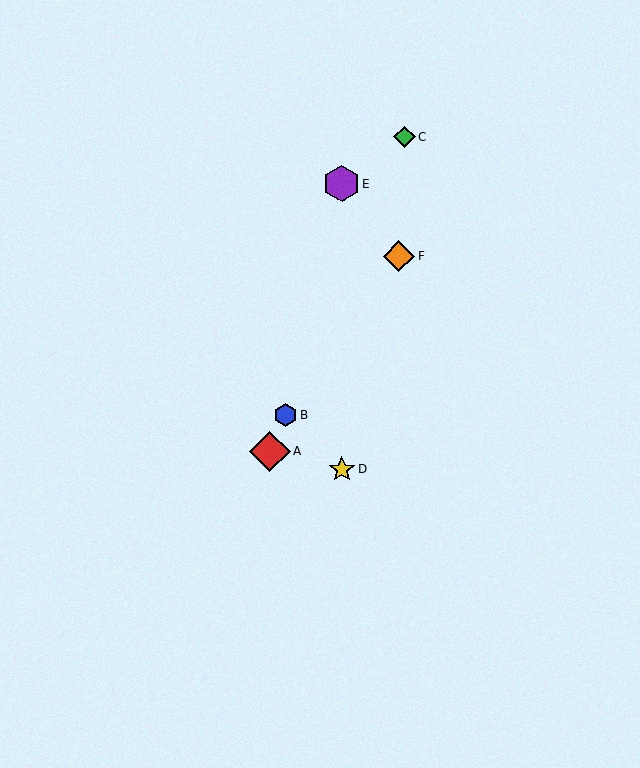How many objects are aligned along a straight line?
3 objects (A, B, C) are aligned along a straight line.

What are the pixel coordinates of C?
Object C is at (405, 137).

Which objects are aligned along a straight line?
Objects A, B, C are aligned along a straight line.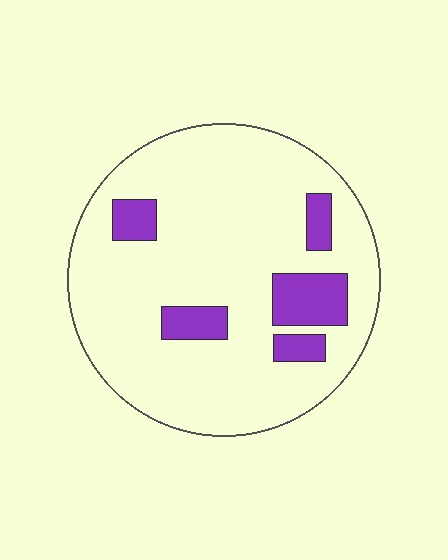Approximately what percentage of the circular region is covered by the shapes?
Approximately 15%.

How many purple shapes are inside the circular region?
5.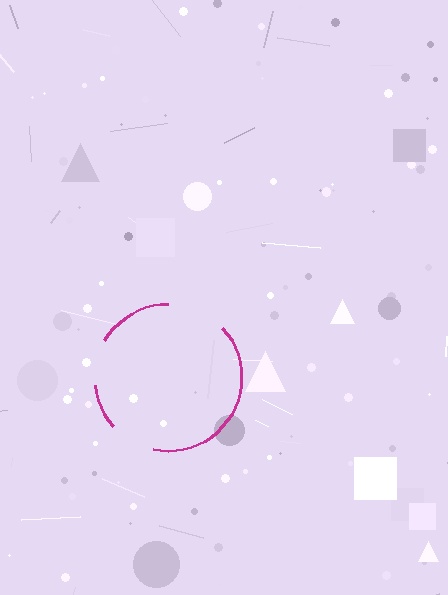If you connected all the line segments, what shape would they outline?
They would outline a circle.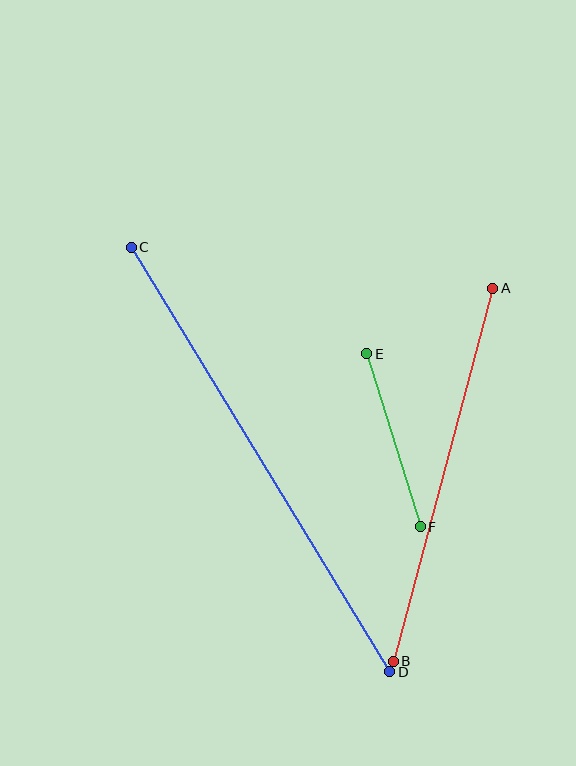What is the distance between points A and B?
The distance is approximately 386 pixels.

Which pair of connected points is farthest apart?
Points C and D are farthest apart.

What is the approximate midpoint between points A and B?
The midpoint is at approximately (443, 475) pixels.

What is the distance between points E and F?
The distance is approximately 181 pixels.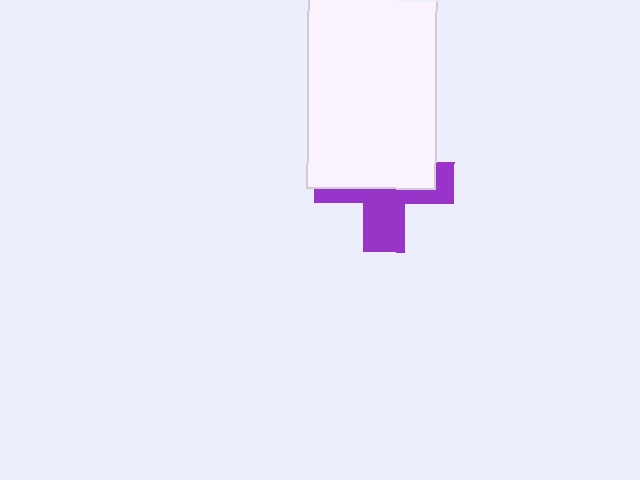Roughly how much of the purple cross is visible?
A small part of it is visible (roughly 45%).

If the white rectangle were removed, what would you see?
You would see the complete purple cross.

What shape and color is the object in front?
The object in front is a white rectangle.